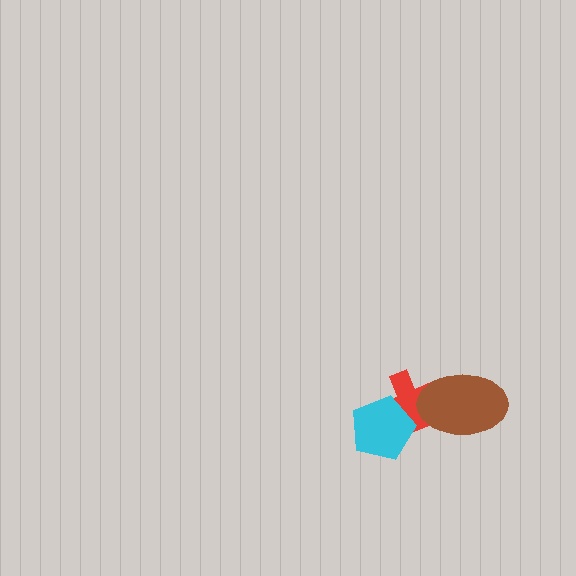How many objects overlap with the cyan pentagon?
1 object overlaps with the cyan pentagon.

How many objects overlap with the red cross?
2 objects overlap with the red cross.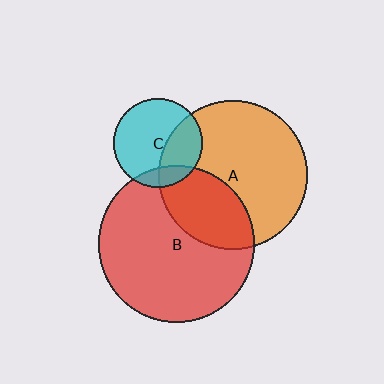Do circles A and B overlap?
Yes.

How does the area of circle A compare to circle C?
Approximately 2.8 times.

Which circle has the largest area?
Circle B (red).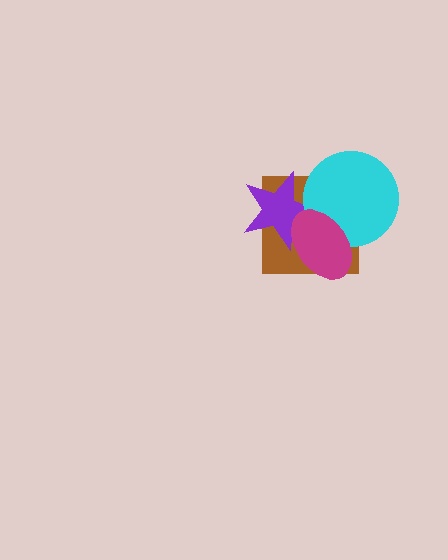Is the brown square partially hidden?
Yes, it is partially covered by another shape.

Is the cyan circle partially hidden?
Yes, it is partially covered by another shape.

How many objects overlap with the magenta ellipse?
3 objects overlap with the magenta ellipse.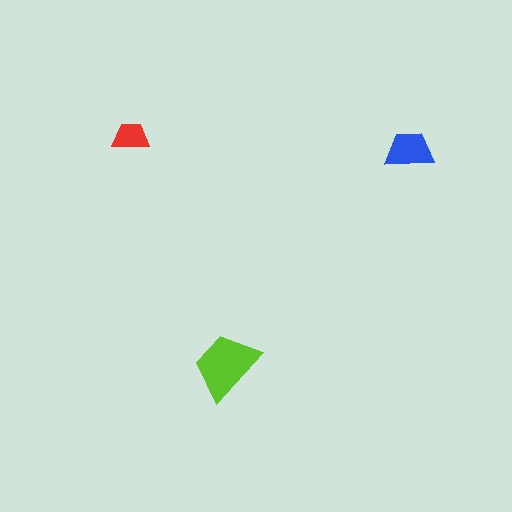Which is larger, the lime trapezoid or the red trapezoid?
The lime one.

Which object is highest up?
The red trapezoid is topmost.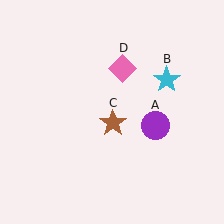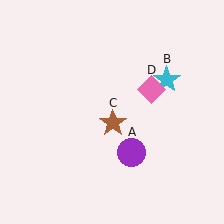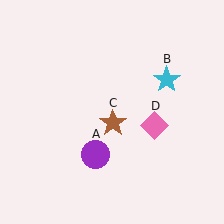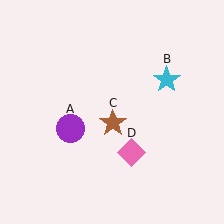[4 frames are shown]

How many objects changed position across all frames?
2 objects changed position: purple circle (object A), pink diamond (object D).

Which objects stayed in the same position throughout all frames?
Cyan star (object B) and brown star (object C) remained stationary.